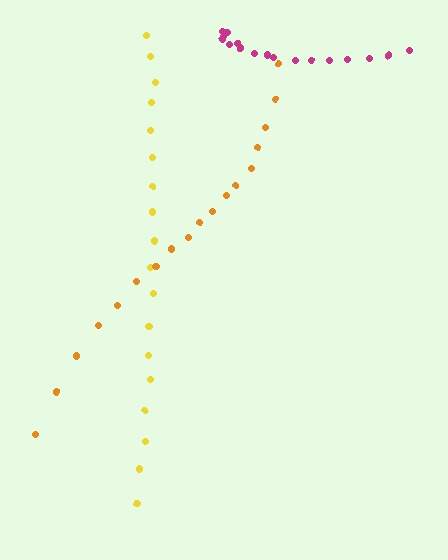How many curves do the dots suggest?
There are 3 distinct paths.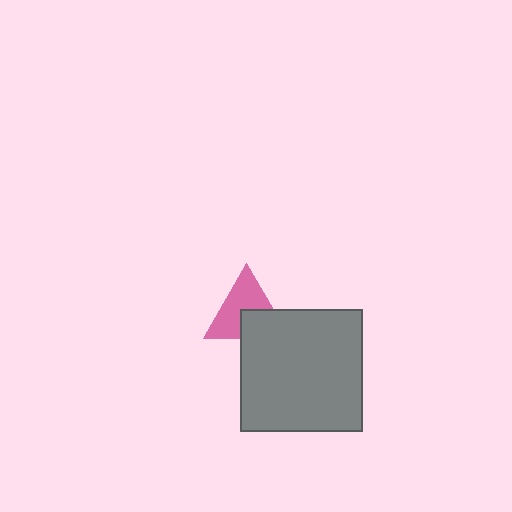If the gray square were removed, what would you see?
You would see the complete pink triangle.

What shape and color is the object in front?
The object in front is a gray square.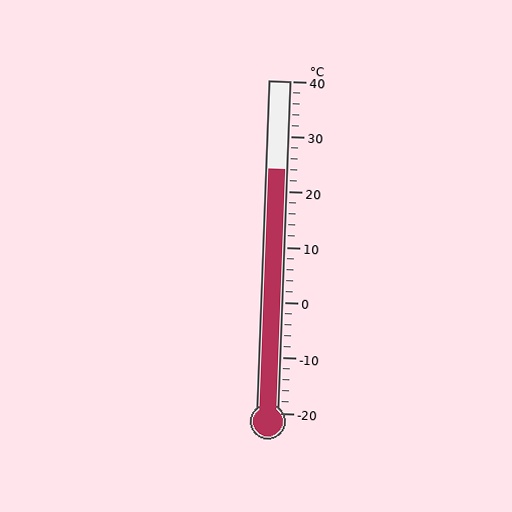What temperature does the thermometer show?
The thermometer shows approximately 24°C.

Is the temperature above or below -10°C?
The temperature is above -10°C.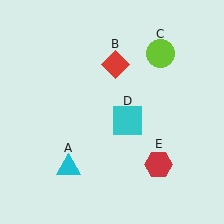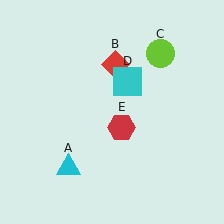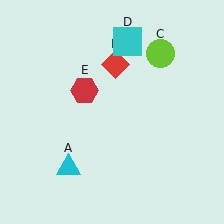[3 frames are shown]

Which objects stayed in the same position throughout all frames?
Cyan triangle (object A) and red diamond (object B) and lime circle (object C) remained stationary.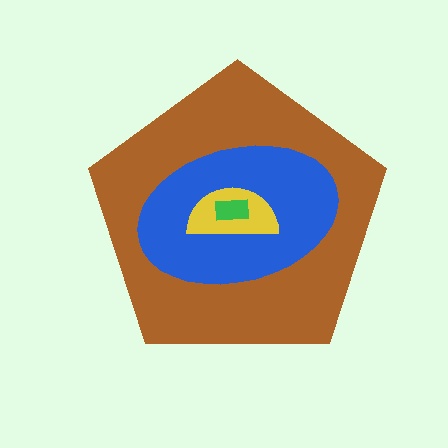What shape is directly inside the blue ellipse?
The yellow semicircle.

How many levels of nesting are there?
4.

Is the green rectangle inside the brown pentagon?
Yes.